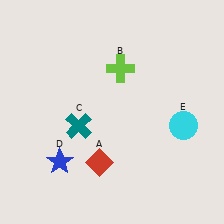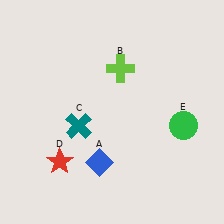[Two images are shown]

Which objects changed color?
A changed from red to blue. D changed from blue to red. E changed from cyan to green.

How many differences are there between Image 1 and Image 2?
There are 3 differences between the two images.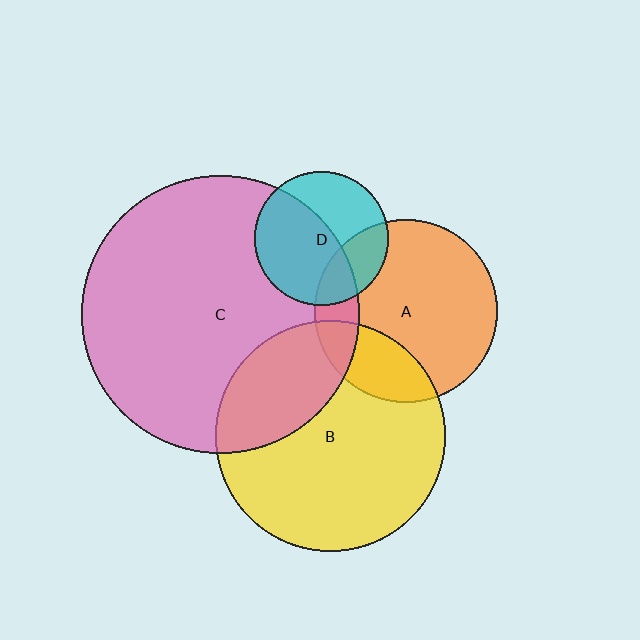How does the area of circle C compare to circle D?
Approximately 4.3 times.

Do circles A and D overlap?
Yes.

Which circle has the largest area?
Circle C (pink).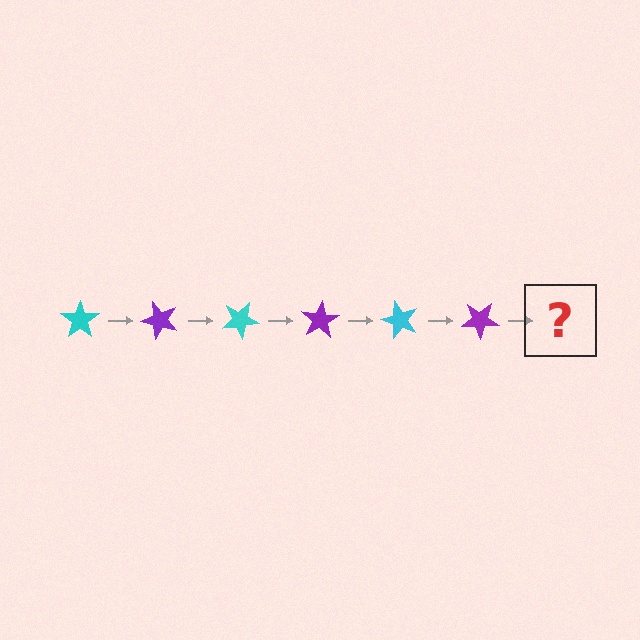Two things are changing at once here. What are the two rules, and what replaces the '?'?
The two rules are that it rotates 50 degrees each step and the color cycles through cyan and purple. The '?' should be a cyan star, rotated 300 degrees from the start.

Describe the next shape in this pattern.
It should be a cyan star, rotated 300 degrees from the start.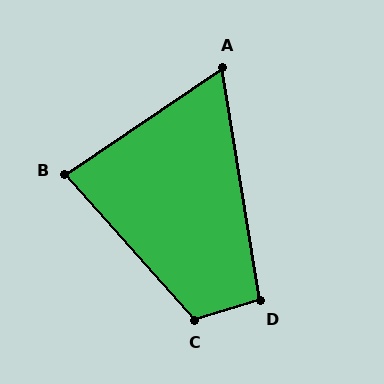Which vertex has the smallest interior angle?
A, at approximately 65 degrees.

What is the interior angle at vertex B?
Approximately 83 degrees (acute).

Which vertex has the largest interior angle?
C, at approximately 115 degrees.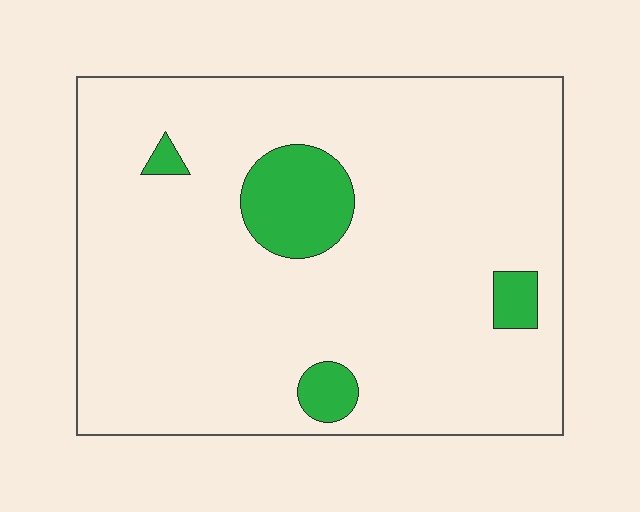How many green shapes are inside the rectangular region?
4.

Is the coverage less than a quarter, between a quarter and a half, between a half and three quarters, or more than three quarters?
Less than a quarter.